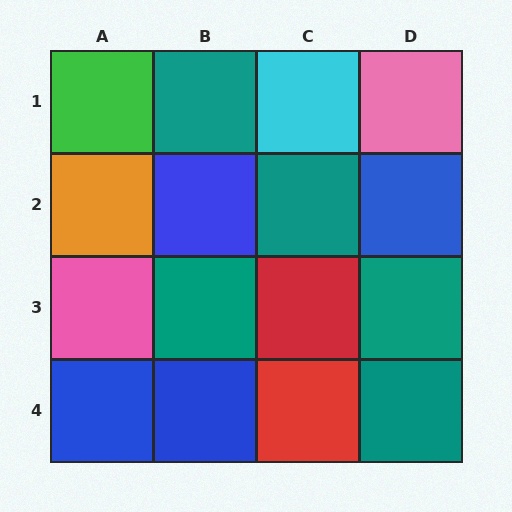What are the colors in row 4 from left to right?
Blue, blue, red, teal.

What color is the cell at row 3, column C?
Red.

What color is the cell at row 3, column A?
Pink.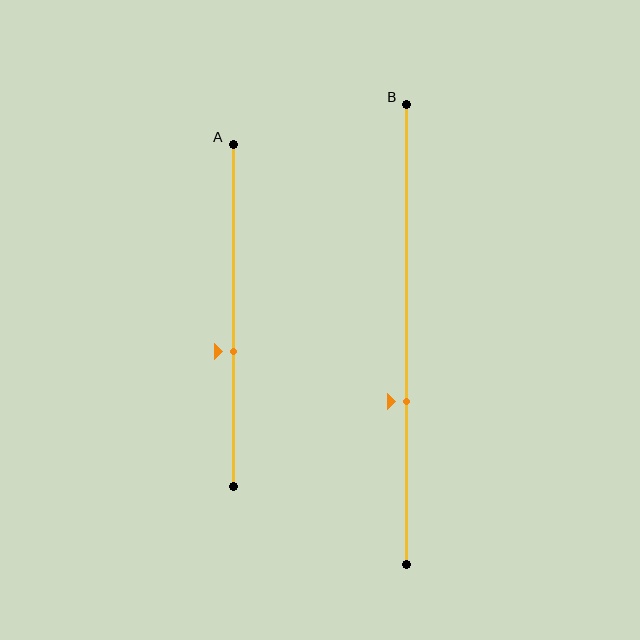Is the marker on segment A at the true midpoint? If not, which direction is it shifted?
No, the marker on segment A is shifted downward by about 11% of the segment length.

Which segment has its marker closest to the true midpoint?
Segment A has its marker closest to the true midpoint.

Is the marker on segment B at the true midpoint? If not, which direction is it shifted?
No, the marker on segment B is shifted downward by about 14% of the segment length.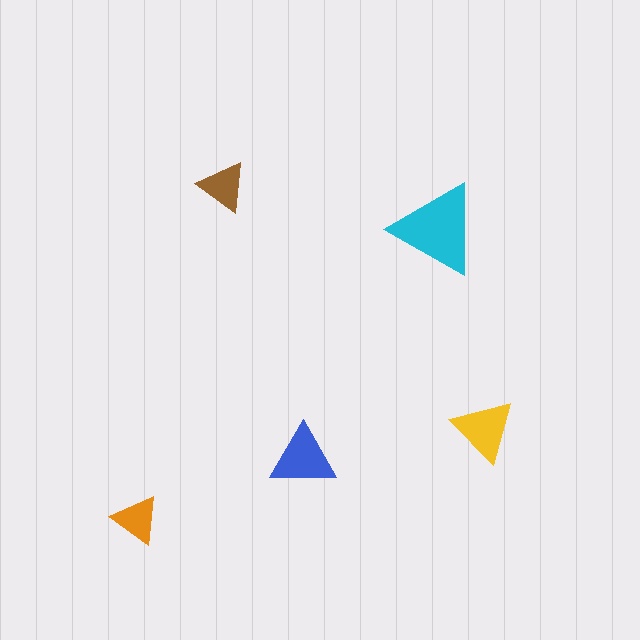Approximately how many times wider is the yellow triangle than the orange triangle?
About 1.5 times wider.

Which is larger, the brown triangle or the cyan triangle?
The cyan one.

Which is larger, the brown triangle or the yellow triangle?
The yellow one.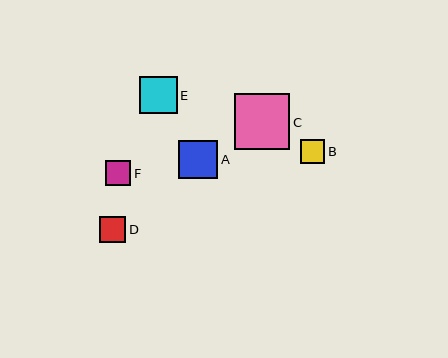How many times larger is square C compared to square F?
Square C is approximately 2.2 times the size of square F.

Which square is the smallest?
Square B is the smallest with a size of approximately 24 pixels.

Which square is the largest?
Square C is the largest with a size of approximately 55 pixels.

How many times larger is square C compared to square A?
Square C is approximately 1.4 times the size of square A.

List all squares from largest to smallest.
From largest to smallest: C, A, E, D, F, B.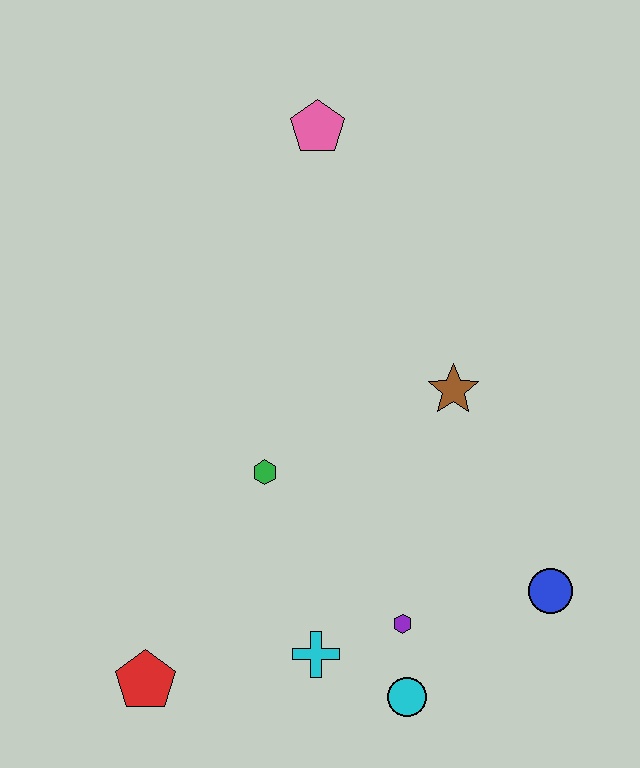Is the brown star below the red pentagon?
No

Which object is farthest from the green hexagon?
The pink pentagon is farthest from the green hexagon.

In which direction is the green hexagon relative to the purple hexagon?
The green hexagon is above the purple hexagon.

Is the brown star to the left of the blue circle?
Yes